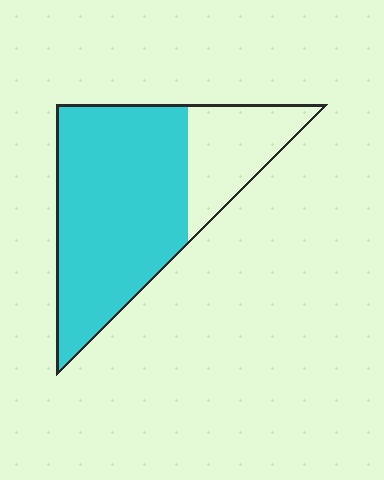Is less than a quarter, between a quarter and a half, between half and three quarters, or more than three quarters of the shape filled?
Between half and three quarters.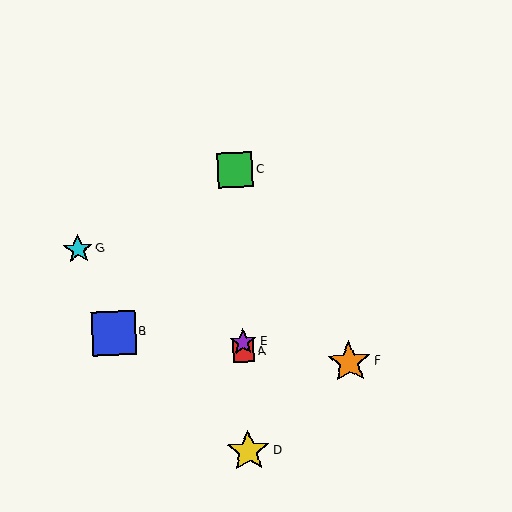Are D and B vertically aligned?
No, D is at x≈248 and B is at x≈114.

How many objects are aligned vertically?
4 objects (A, C, D, E) are aligned vertically.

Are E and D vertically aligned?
Yes, both are at x≈243.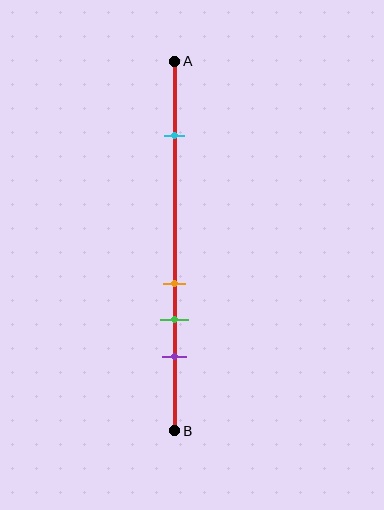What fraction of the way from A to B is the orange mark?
The orange mark is approximately 60% (0.6) of the way from A to B.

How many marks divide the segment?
There are 4 marks dividing the segment.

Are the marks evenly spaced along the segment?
No, the marks are not evenly spaced.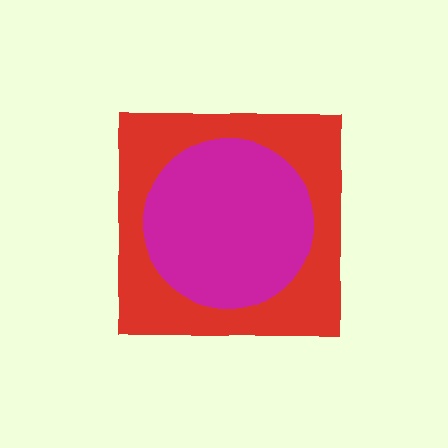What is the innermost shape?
The magenta circle.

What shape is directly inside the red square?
The magenta circle.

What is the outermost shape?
The red square.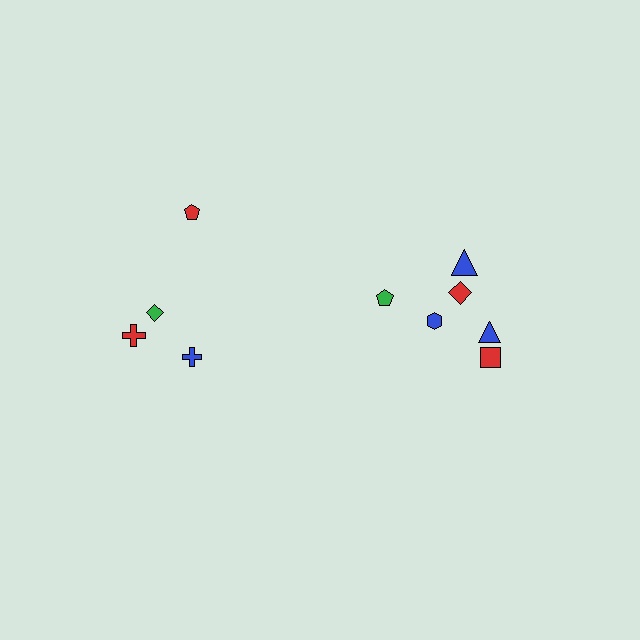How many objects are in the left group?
There are 4 objects.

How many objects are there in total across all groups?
There are 10 objects.